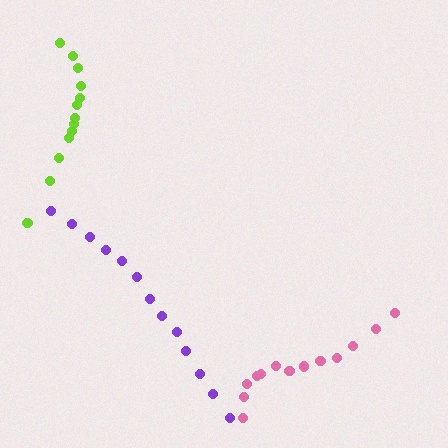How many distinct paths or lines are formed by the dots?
There are 3 distinct paths.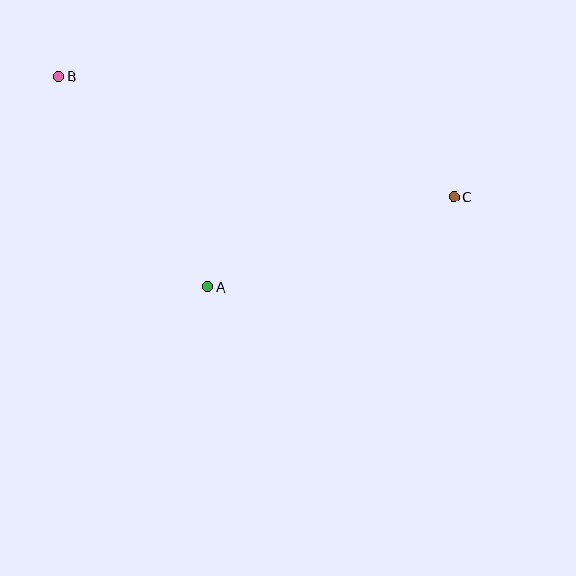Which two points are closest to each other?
Points A and B are closest to each other.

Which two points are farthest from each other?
Points B and C are farthest from each other.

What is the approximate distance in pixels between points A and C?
The distance between A and C is approximately 262 pixels.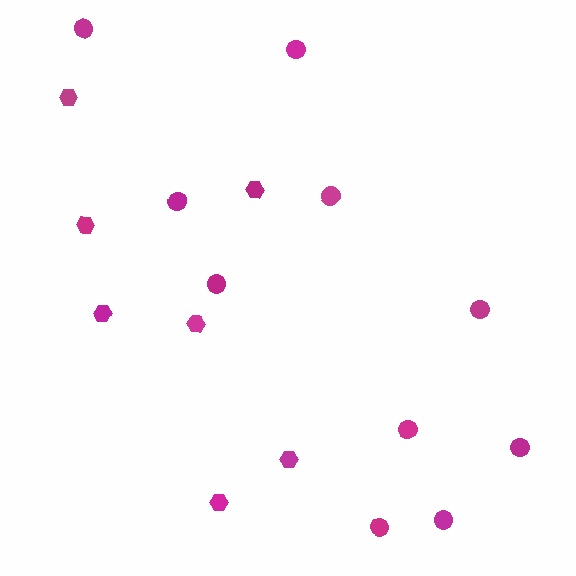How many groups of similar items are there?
There are 2 groups: one group of circles (10) and one group of hexagons (7).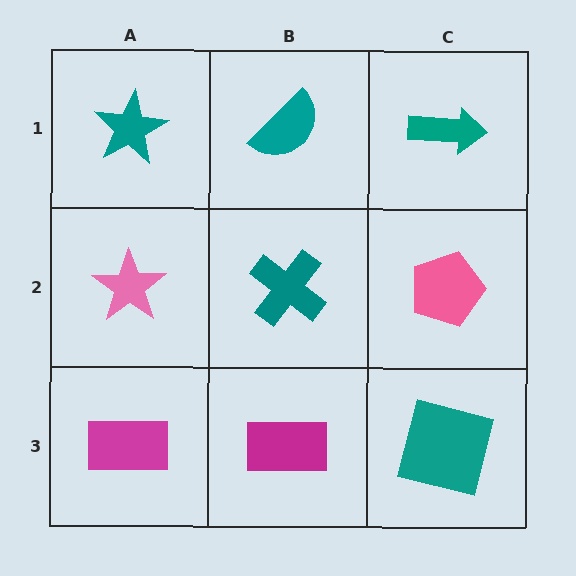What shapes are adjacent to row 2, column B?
A teal semicircle (row 1, column B), a magenta rectangle (row 3, column B), a pink star (row 2, column A), a pink pentagon (row 2, column C).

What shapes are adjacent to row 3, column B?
A teal cross (row 2, column B), a magenta rectangle (row 3, column A), a teal square (row 3, column C).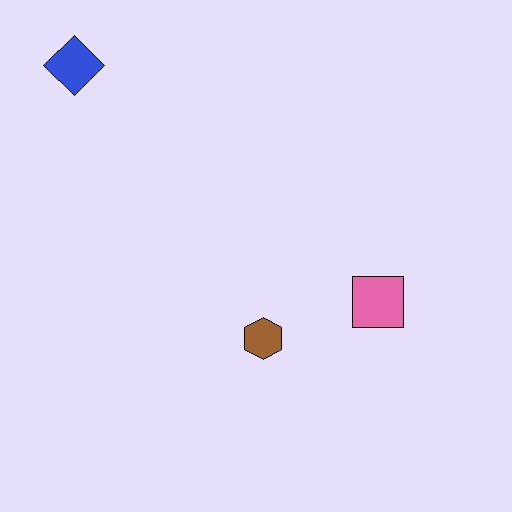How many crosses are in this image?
There are no crosses.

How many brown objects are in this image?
There is 1 brown object.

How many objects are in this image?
There are 3 objects.